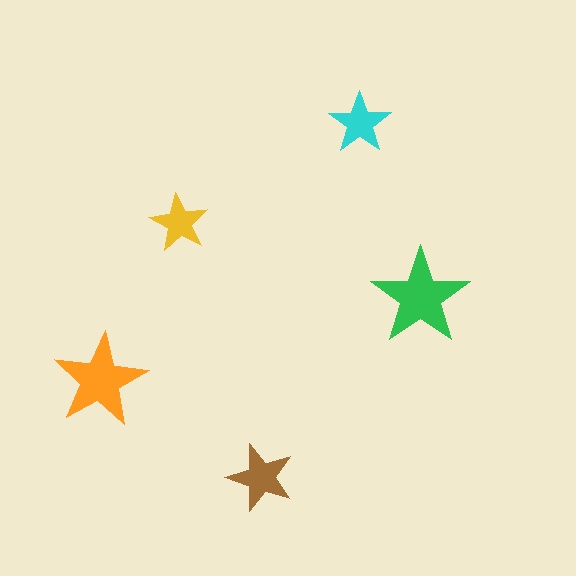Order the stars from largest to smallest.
the green one, the orange one, the brown one, the cyan one, the yellow one.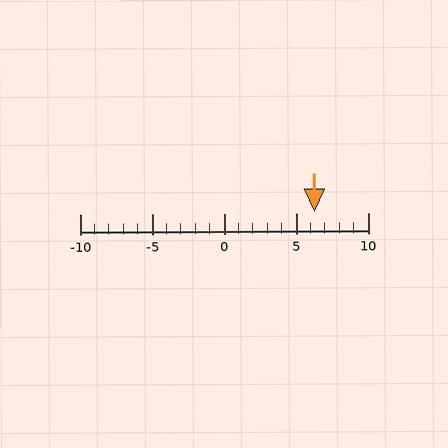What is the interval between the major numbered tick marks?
The major tick marks are spaced 5 units apart.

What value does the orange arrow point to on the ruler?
The orange arrow points to approximately 6.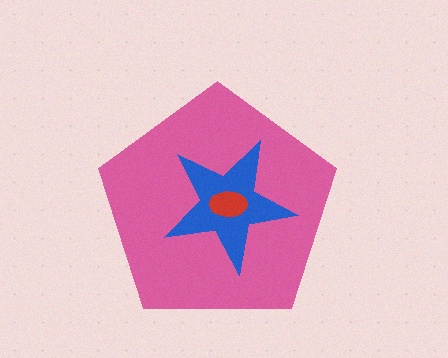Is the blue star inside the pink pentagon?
Yes.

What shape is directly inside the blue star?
The red ellipse.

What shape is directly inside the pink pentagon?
The blue star.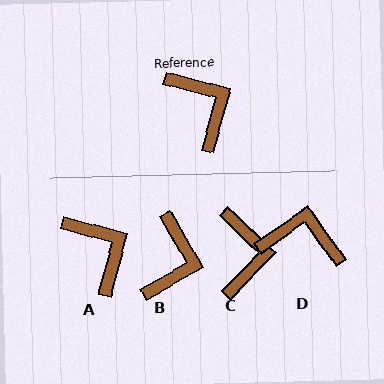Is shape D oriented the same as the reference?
No, it is off by about 51 degrees.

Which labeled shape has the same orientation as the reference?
A.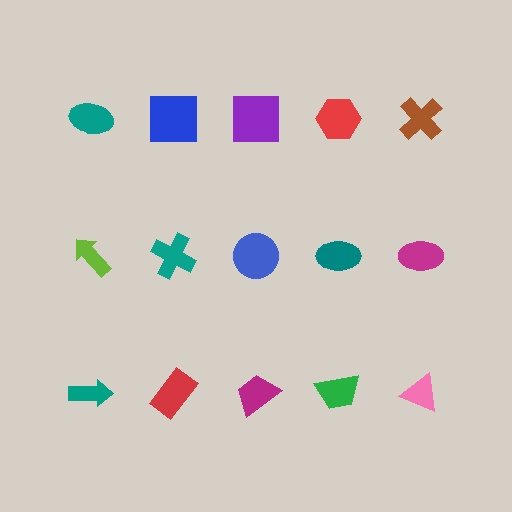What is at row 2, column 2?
A teal cross.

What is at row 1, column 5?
A brown cross.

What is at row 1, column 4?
A red hexagon.